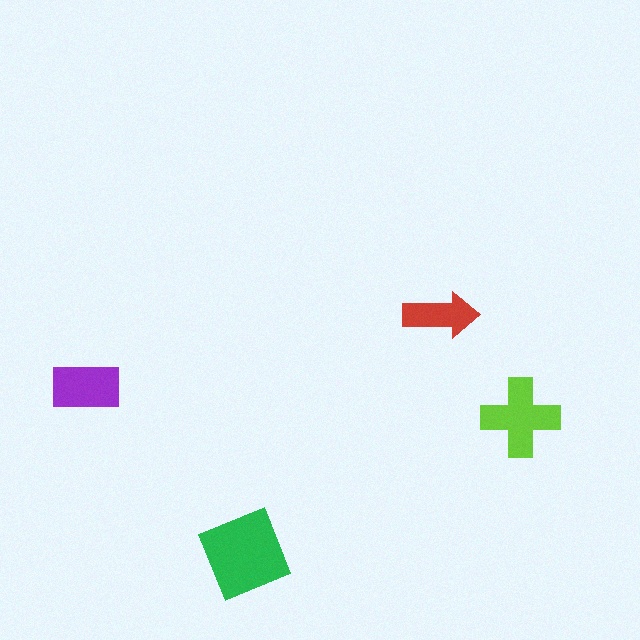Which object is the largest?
The green diamond.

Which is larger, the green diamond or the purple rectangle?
The green diamond.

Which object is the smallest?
The red arrow.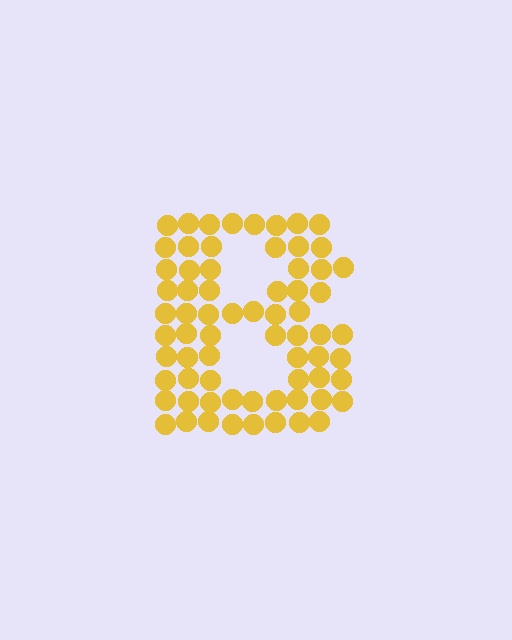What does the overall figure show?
The overall figure shows the letter B.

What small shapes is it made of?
It is made of small circles.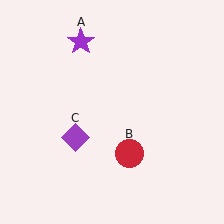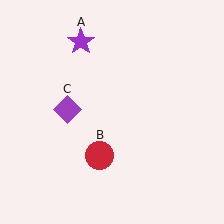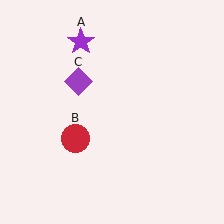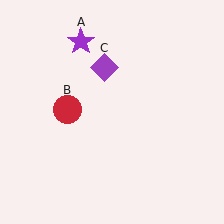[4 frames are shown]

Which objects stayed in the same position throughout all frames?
Purple star (object A) remained stationary.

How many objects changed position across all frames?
2 objects changed position: red circle (object B), purple diamond (object C).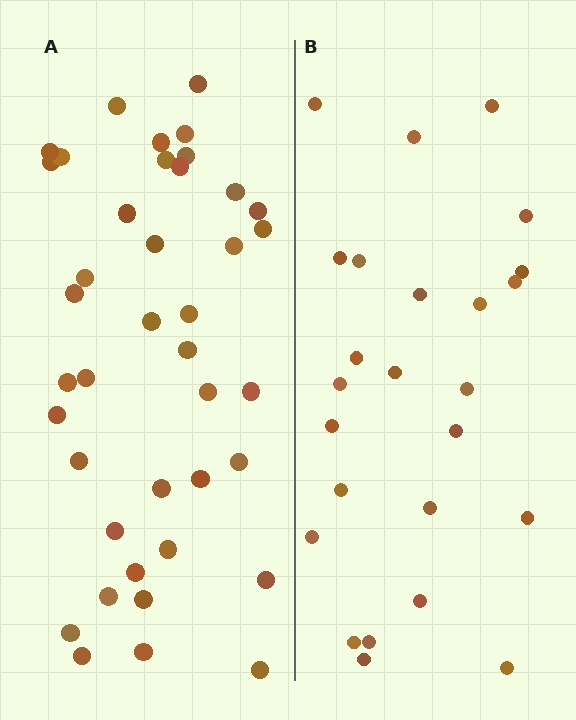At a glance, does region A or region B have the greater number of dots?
Region A (the left region) has more dots.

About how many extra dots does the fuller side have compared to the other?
Region A has approximately 15 more dots than region B.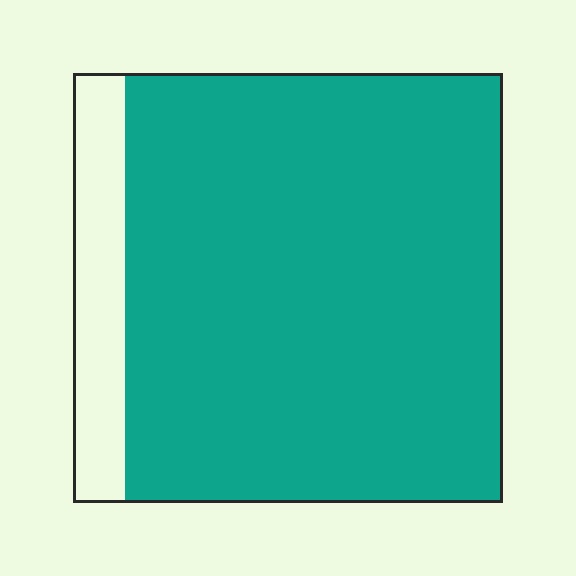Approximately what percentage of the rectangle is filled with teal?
Approximately 90%.